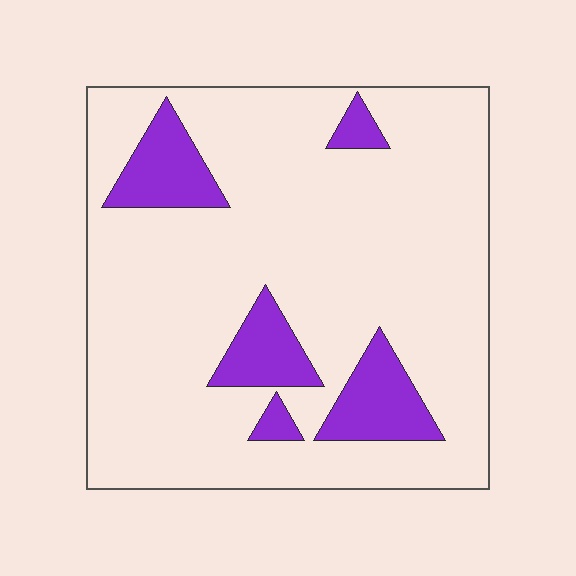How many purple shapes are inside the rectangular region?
5.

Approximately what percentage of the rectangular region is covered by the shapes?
Approximately 15%.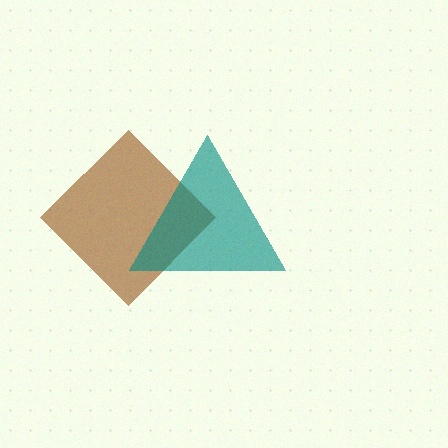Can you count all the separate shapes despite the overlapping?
Yes, there are 2 separate shapes.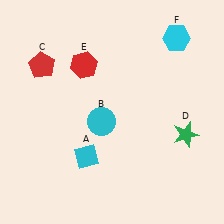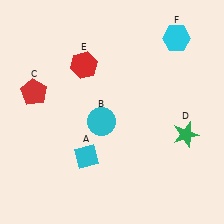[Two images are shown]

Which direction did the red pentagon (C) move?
The red pentagon (C) moved down.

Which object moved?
The red pentagon (C) moved down.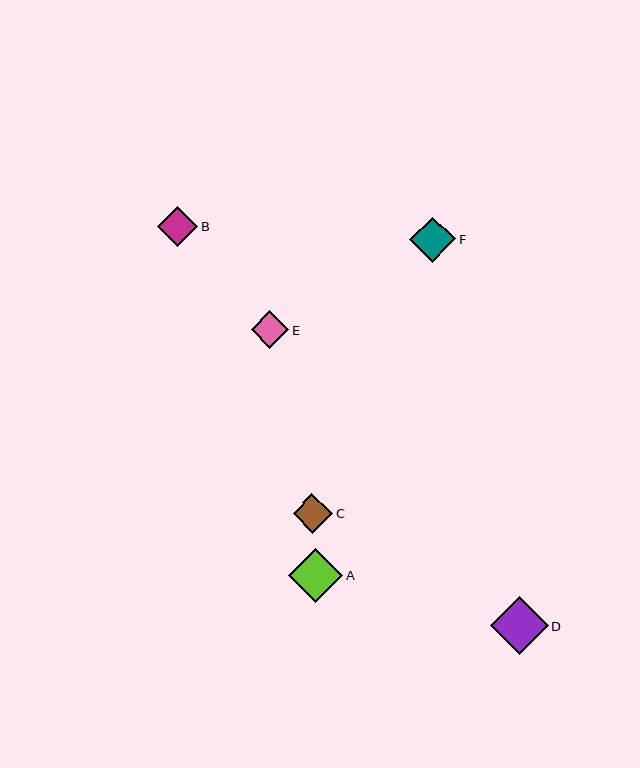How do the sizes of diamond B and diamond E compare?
Diamond B and diamond E are approximately the same size.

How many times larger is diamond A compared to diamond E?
Diamond A is approximately 1.5 times the size of diamond E.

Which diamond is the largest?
Diamond D is the largest with a size of approximately 57 pixels.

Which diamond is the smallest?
Diamond E is the smallest with a size of approximately 37 pixels.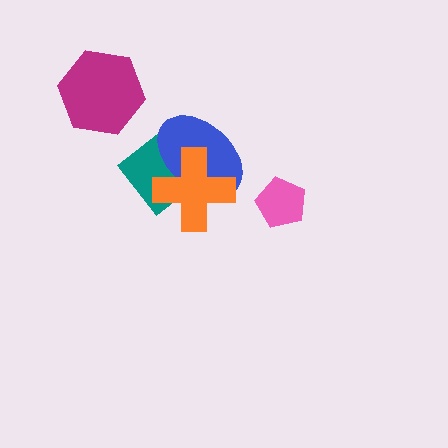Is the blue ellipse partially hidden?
Yes, it is partially covered by another shape.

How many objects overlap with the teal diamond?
2 objects overlap with the teal diamond.